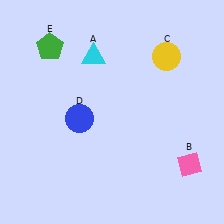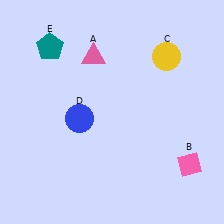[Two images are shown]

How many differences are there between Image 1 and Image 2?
There are 2 differences between the two images.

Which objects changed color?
A changed from cyan to pink. E changed from green to teal.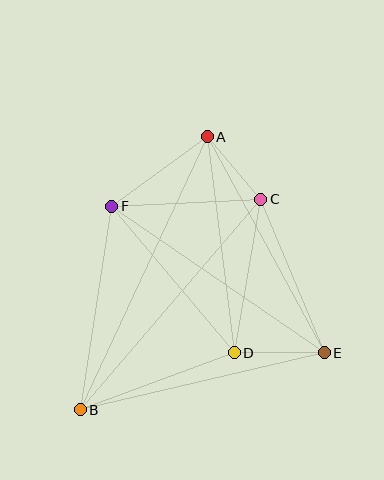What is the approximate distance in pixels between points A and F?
The distance between A and F is approximately 118 pixels.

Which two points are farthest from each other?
Points A and B are farthest from each other.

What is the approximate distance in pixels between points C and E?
The distance between C and E is approximately 166 pixels.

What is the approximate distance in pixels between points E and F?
The distance between E and F is approximately 258 pixels.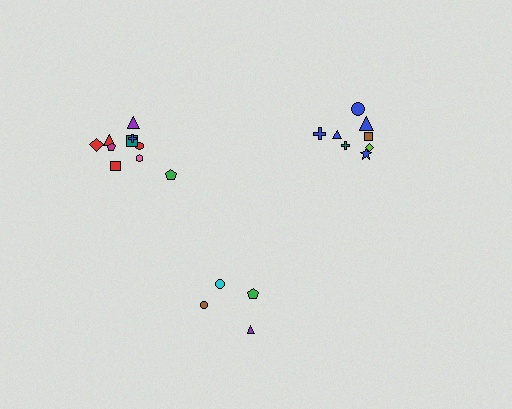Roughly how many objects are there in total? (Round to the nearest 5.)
Roughly 20 objects in total.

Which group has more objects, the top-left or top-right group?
The top-left group.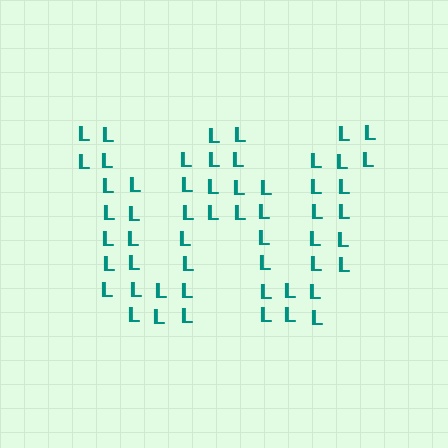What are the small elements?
The small elements are letter L's.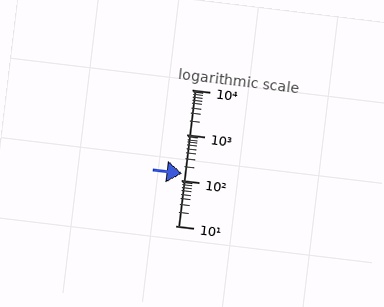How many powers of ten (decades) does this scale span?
The scale spans 3 decades, from 10 to 10000.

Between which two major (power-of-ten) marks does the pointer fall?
The pointer is between 100 and 1000.